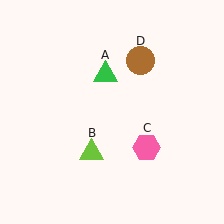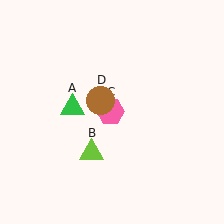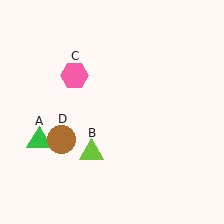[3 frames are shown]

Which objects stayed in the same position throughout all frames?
Lime triangle (object B) remained stationary.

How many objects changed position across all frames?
3 objects changed position: green triangle (object A), pink hexagon (object C), brown circle (object D).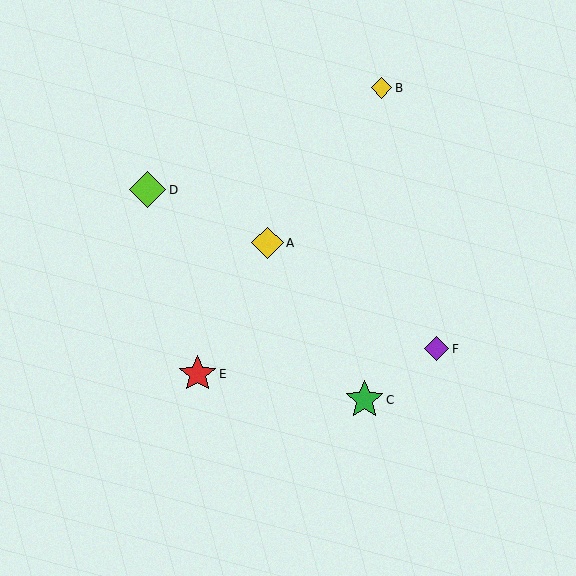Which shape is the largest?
The green star (labeled C) is the largest.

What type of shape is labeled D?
Shape D is a lime diamond.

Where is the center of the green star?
The center of the green star is at (364, 400).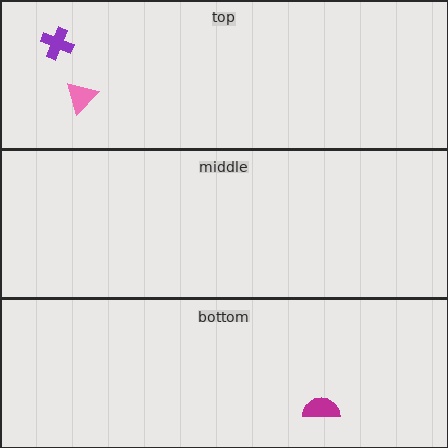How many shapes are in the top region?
2.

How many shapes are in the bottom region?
1.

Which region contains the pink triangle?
The top region.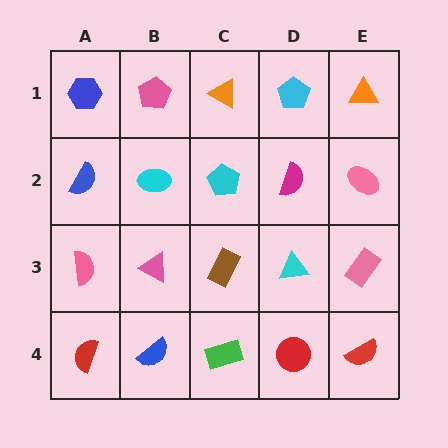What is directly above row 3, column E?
A pink ellipse.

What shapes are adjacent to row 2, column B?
A pink pentagon (row 1, column B), a pink triangle (row 3, column B), a blue semicircle (row 2, column A), a cyan pentagon (row 2, column C).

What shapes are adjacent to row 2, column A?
A blue hexagon (row 1, column A), a pink semicircle (row 3, column A), a cyan ellipse (row 2, column B).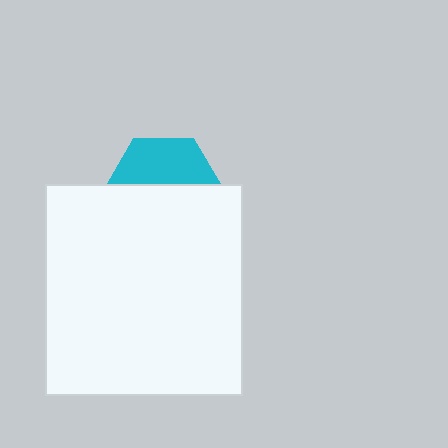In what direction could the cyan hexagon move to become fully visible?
The cyan hexagon could move up. That would shift it out from behind the white rectangle entirely.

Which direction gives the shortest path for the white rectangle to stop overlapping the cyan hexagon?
Moving down gives the shortest separation.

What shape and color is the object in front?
The object in front is a white rectangle.